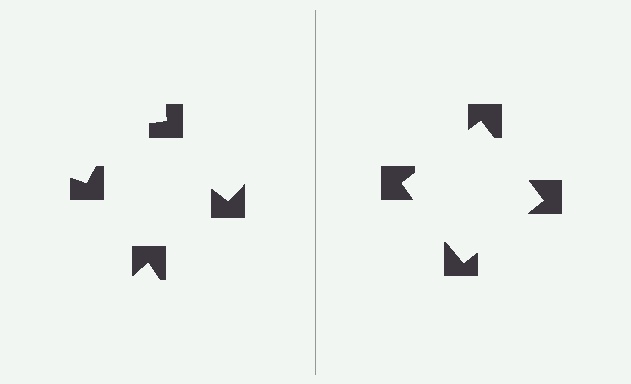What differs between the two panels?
The notched squares are positioned identically on both sides; only the wedge orientations differ. On the right they align to a square; on the left they are misaligned.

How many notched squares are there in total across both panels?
8 — 4 on each side.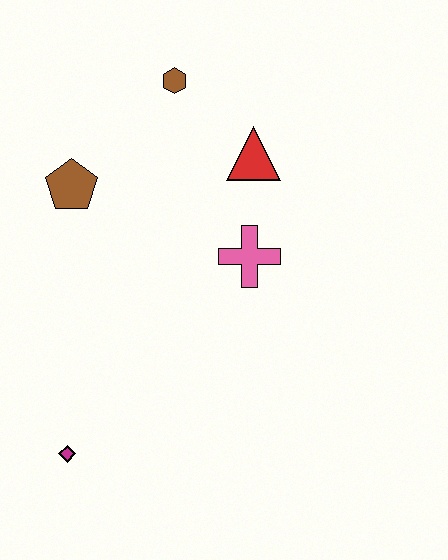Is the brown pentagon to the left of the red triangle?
Yes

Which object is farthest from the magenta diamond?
The brown hexagon is farthest from the magenta diamond.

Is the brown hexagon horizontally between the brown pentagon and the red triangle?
Yes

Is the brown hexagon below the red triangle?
No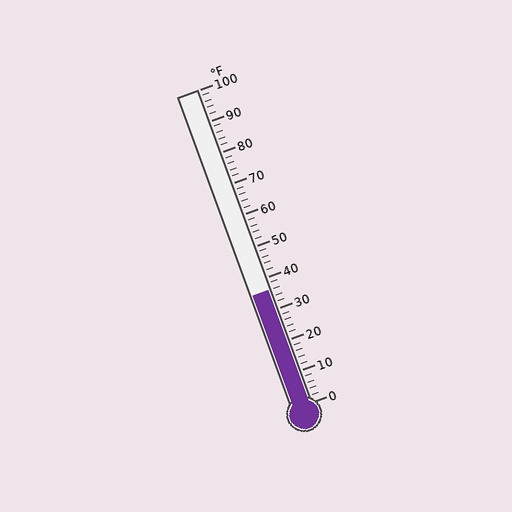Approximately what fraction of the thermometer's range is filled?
The thermometer is filled to approximately 35% of its range.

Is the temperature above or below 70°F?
The temperature is below 70°F.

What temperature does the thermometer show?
The thermometer shows approximately 36°F.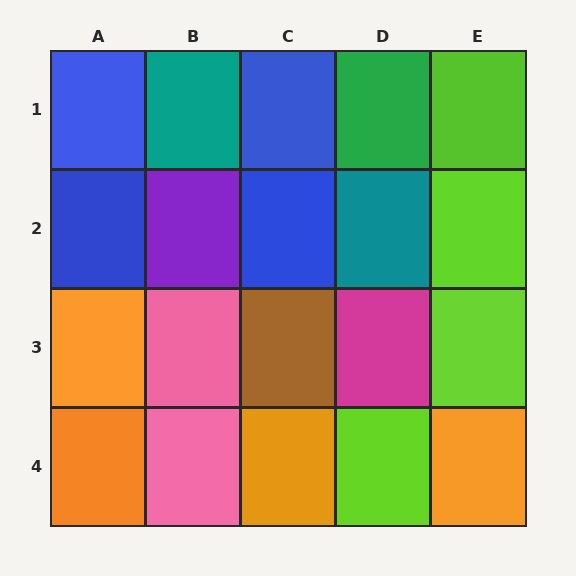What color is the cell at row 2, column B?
Purple.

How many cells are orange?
4 cells are orange.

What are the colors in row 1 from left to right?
Blue, teal, blue, green, lime.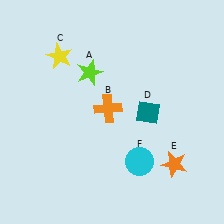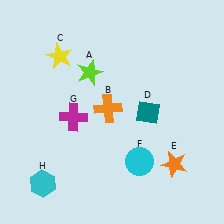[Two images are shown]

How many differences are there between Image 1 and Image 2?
There are 2 differences between the two images.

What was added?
A magenta cross (G), a cyan hexagon (H) were added in Image 2.